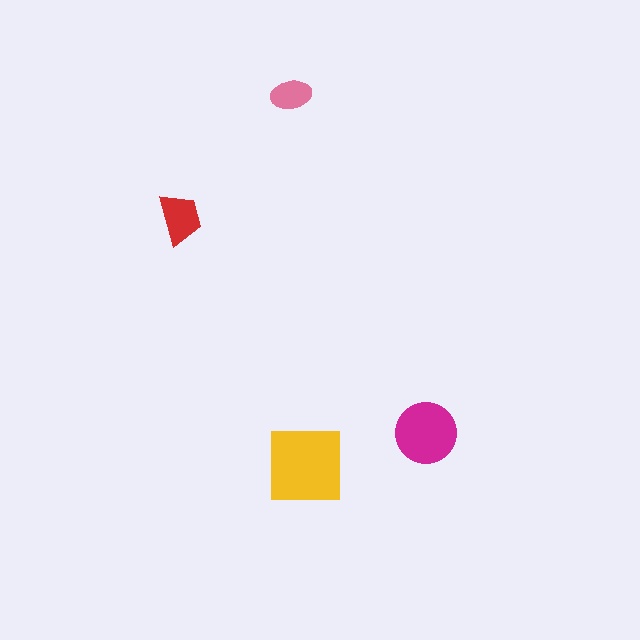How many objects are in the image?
There are 4 objects in the image.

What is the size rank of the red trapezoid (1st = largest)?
3rd.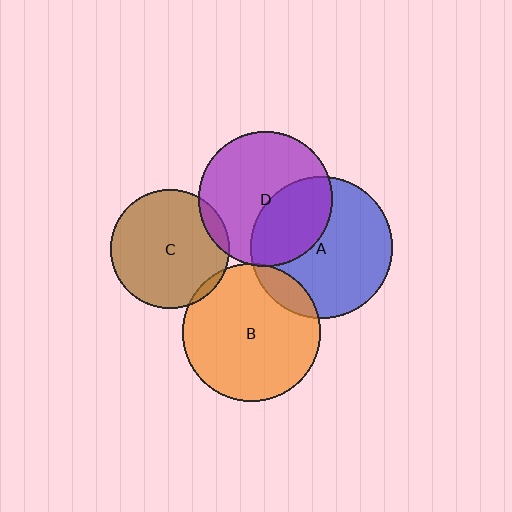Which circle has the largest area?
Circle A (blue).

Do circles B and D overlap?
Yes.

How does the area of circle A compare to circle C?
Approximately 1.4 times.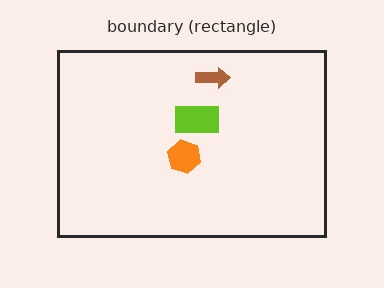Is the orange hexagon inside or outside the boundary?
Inside.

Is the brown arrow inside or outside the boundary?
Inside.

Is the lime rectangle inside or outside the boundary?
Inside.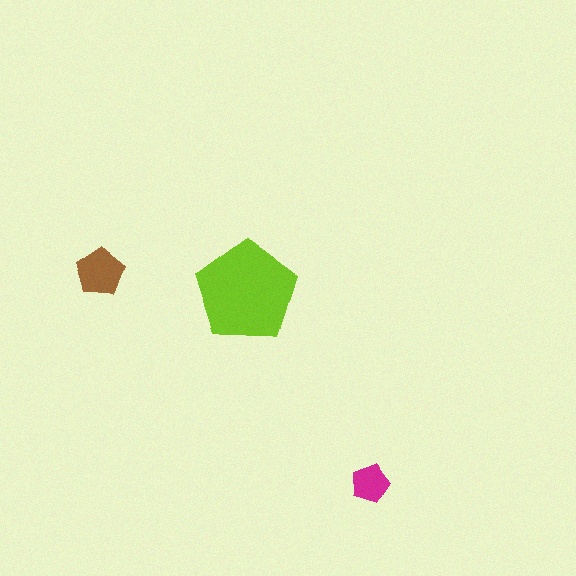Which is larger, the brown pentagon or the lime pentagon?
The lime one.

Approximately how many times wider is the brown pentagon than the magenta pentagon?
About 1.5 times wider.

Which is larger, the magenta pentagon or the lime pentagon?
The lime one.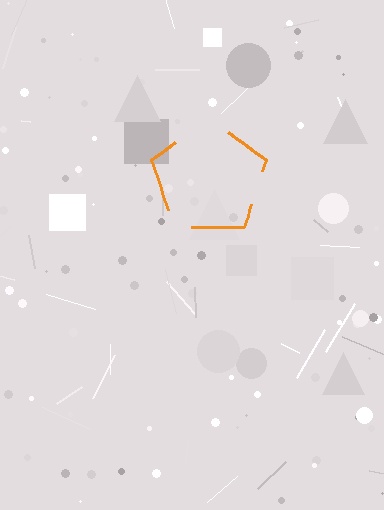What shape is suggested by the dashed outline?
The dashed outline suggests a pentagon.